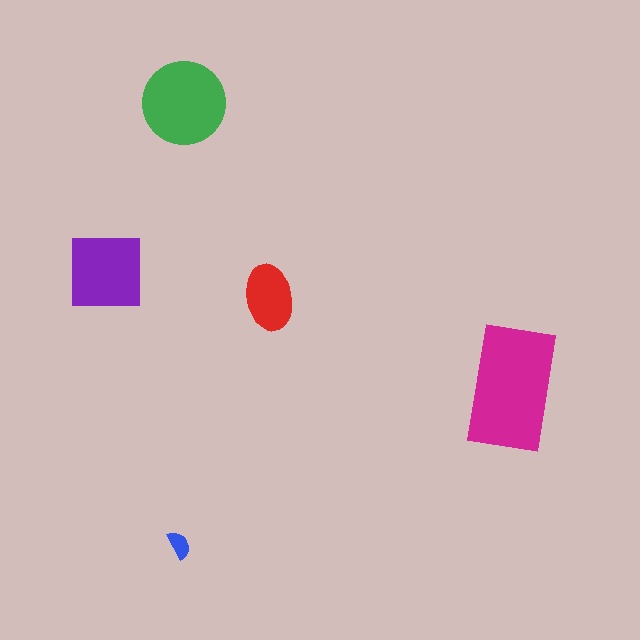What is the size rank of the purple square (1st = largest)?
3rd.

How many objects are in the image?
There are 5 objects in the image.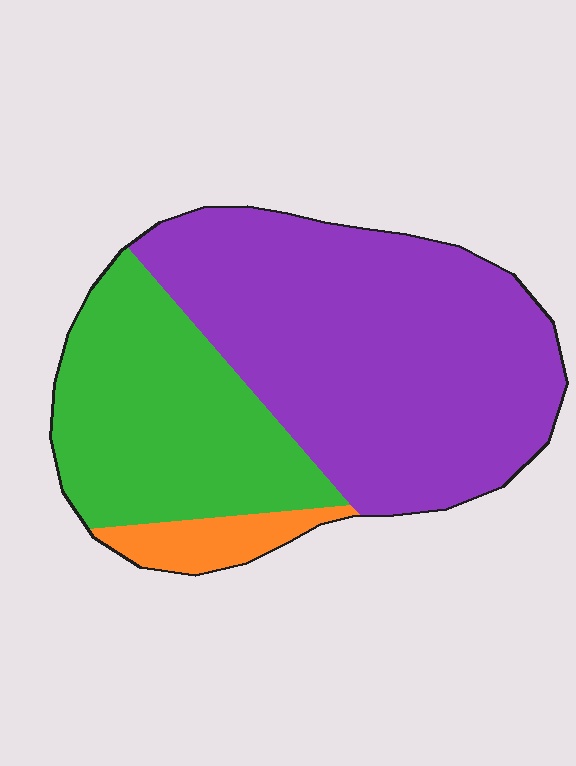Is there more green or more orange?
Green.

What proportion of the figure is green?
Green takes up about one third (1/3) of the figure.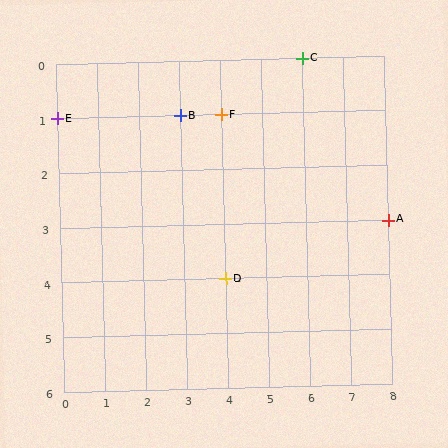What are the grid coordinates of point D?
Point D is at grid coordinates (4, 4).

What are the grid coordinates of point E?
Point E is at grid coordinates (0, 1).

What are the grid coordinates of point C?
Point C is at grid coordinates (6, 0).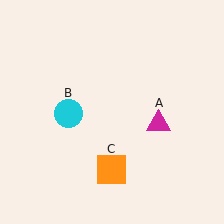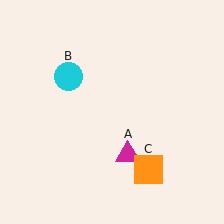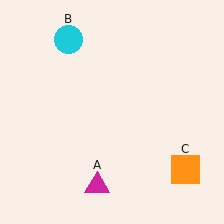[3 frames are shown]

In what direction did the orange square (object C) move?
The orange square (object C) moved right.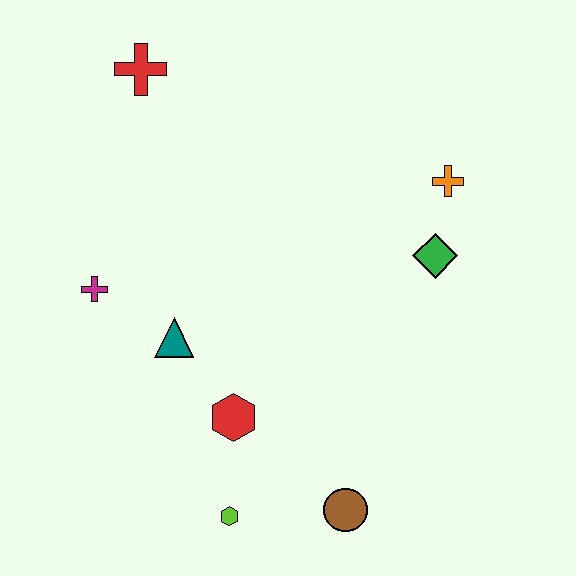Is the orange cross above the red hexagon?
Yes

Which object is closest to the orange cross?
The green diamond is closest to the orange cross.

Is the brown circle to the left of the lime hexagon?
No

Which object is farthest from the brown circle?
The red cross is farthest from the brown circle.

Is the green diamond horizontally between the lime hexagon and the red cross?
No